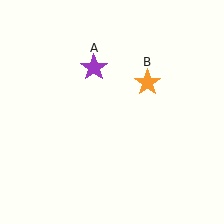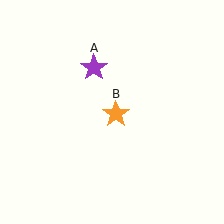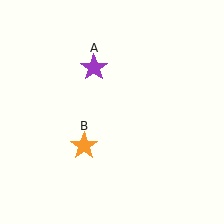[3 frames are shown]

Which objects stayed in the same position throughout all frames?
Purple star (object A) remained stationary.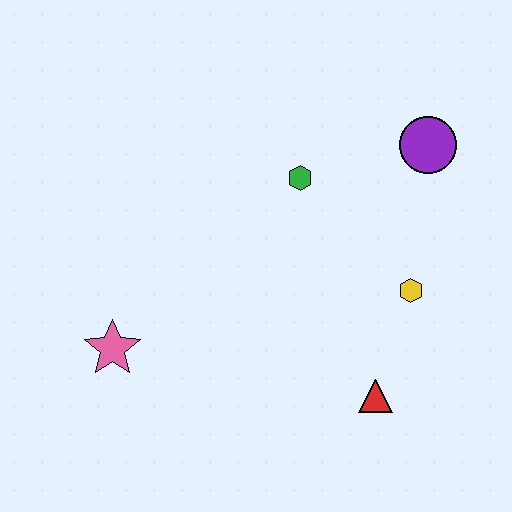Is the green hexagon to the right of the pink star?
Yes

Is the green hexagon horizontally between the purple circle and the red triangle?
No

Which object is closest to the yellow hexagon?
The red triangle is closest to the yellow hexagon.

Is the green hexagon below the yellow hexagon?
No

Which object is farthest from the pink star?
The purple circle is farthest from the pink star.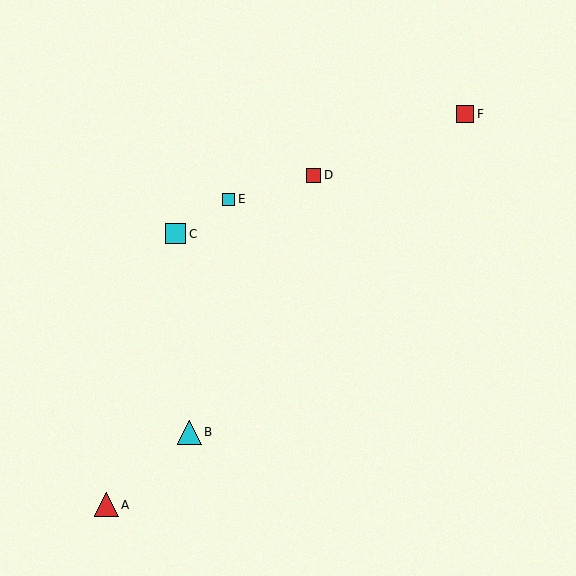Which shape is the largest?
The cyan triangle (labeled B) is the largest.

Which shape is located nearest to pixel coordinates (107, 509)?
The red triangle (labeled A) at (107, 505) is nearest to that location.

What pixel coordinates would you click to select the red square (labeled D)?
Click at (314, 175) to select the red square D.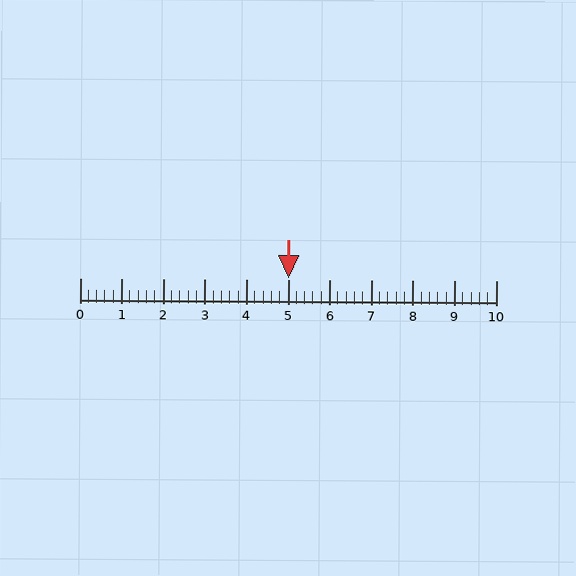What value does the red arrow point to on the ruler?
The red arrow points to approximately 5.0.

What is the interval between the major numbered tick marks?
The major tick marks are spaced 1 units apart.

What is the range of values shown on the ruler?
The ruler shows values from 0 to 10.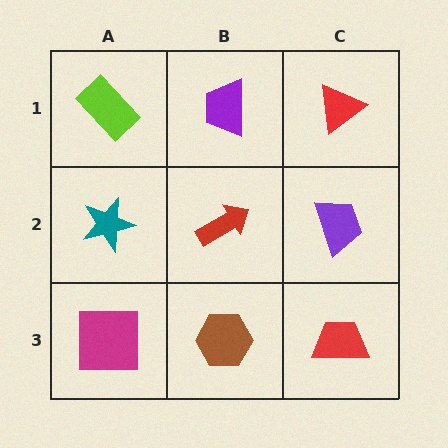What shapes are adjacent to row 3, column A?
A teal star (row 2, column A), a brown hexagon (row 3, column B).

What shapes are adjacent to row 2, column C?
A red triangle (row 1, column C), a red trapezoid (row 3, column C), a red arrow (row 2, column B).